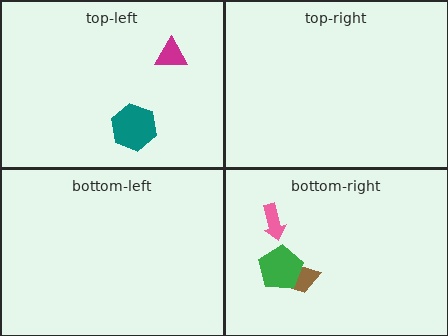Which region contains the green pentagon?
The bottom-right region.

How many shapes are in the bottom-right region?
3.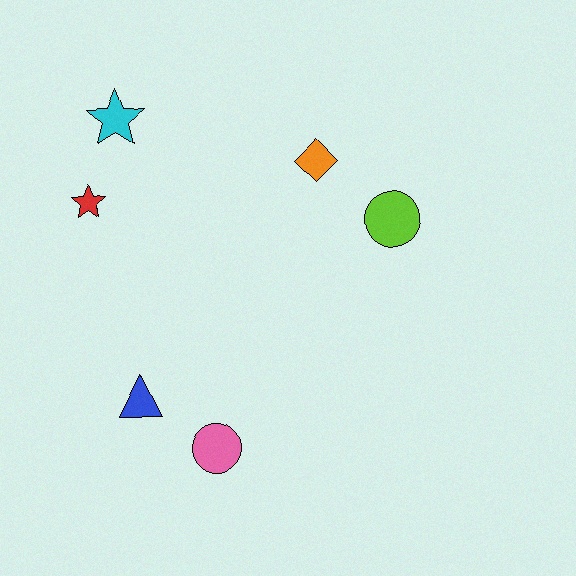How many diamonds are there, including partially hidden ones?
There is 1 diamond.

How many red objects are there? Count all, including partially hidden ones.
There is 1 red object.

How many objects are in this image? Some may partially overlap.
There are 6 objects.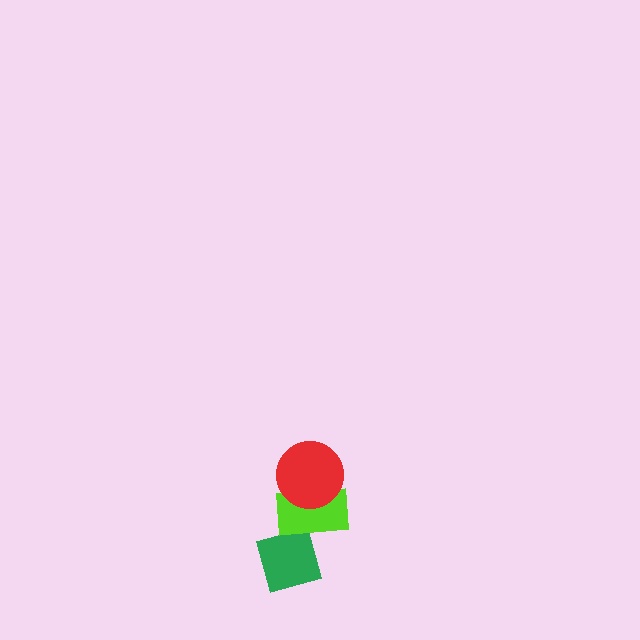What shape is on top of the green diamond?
The lime rectangle is on top of the green diamond.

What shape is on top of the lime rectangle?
The red circle is on top of the lime rectangle.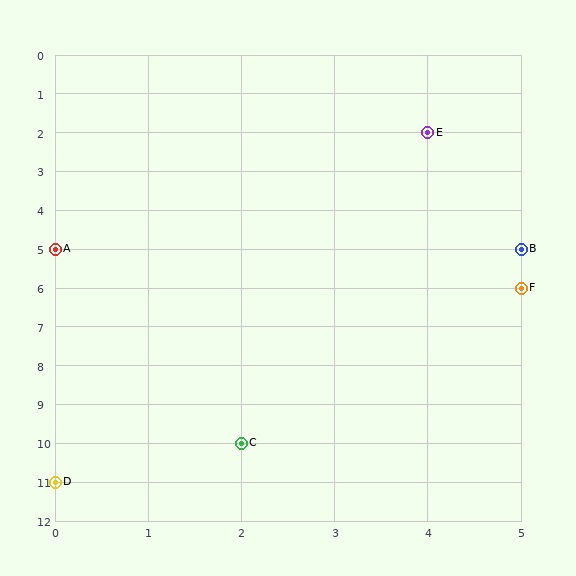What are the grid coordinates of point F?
Point F is at grid coordinates (5, 6).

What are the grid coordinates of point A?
Point A is at grid coordinates (0, 5).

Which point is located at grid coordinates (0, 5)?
Point A is at (0, 5).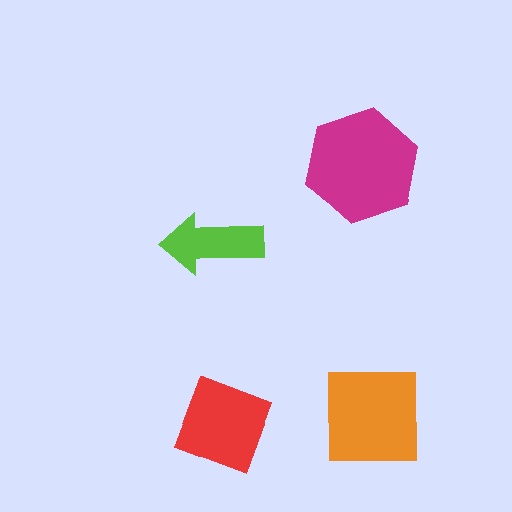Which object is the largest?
The magenta hexagon.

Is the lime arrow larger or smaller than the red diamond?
Smaller.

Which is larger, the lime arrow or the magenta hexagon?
The magenta hexagon.